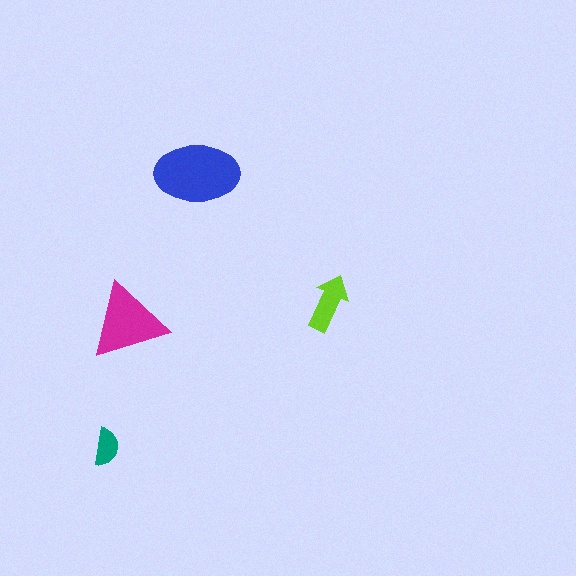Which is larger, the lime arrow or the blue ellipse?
The blue ellipse.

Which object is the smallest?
The teal semicircle.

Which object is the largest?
The blue ellipse.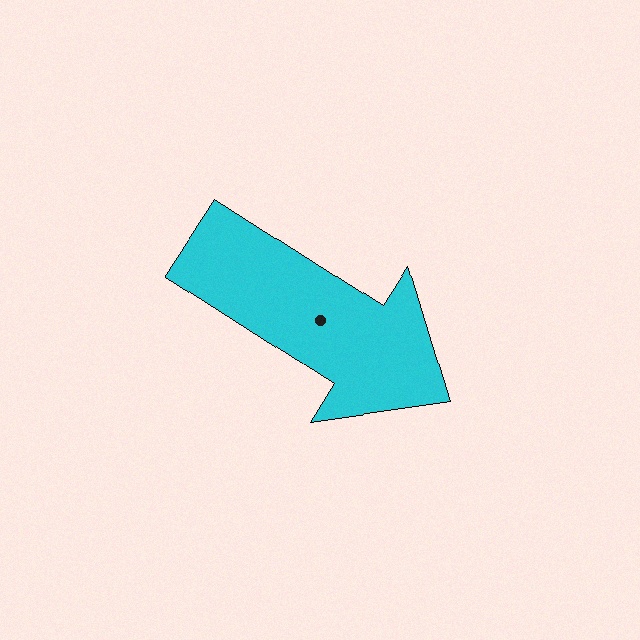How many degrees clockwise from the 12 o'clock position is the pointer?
Approximately 123 degrees.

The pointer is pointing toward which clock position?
Roughly 4 o'clock.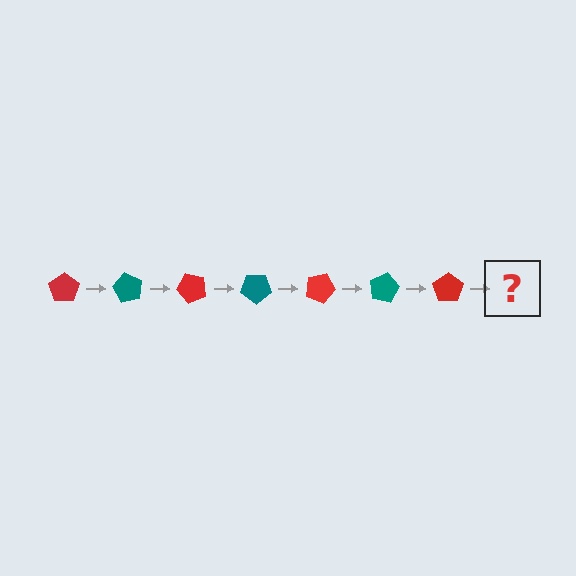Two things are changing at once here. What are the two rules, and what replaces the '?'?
The two rules are that it rotates 60 degrees each step and the color cycles through red and teal. The '?' should be a teal pentagon, rotated 420 degrees from the start.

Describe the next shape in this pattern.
It should be a teal pentagon, rotated 420 degrees from the start.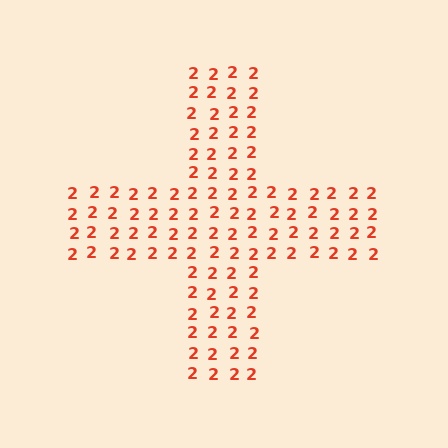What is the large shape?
The large shape is a cross.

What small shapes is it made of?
It is made of small digit 2's.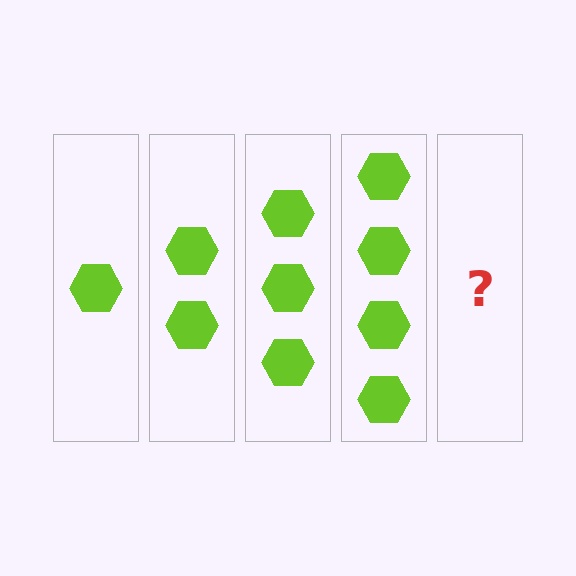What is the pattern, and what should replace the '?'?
The pattern is that each step adds one more hexagon. The '?' should be 5 hexagons.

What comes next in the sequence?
The next element should be 5 hexagons.